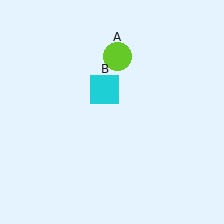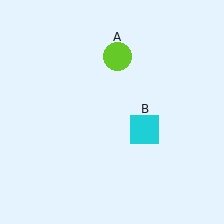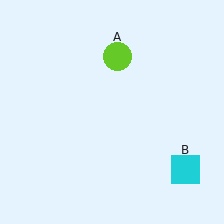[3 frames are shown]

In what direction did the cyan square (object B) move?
The cyan square (object B) moved down and to the right.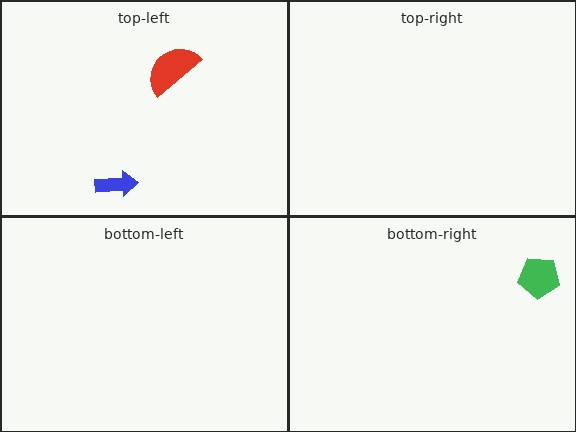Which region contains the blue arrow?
The top-left region.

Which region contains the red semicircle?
The top-left region.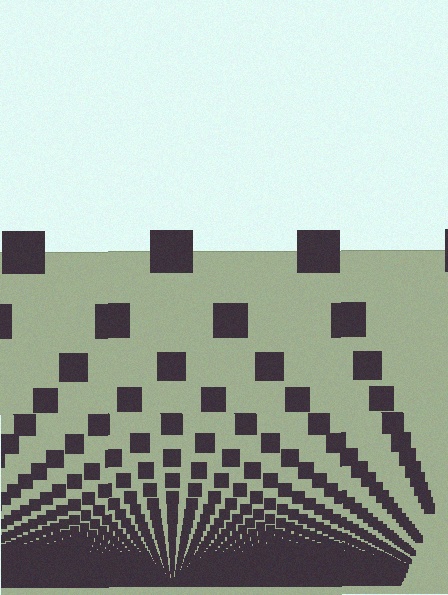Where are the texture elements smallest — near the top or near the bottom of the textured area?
Near the bottom.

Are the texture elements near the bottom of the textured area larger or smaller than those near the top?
Smaller. The gradient is inverted — elements near the bottom are smaller and denser.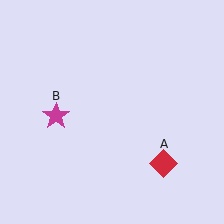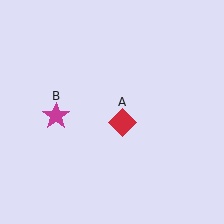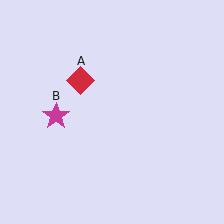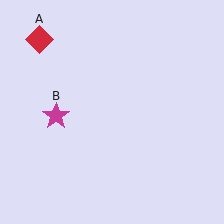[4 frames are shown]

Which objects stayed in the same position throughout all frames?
Magenta star (object B) remained stationary.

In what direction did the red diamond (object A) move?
The red diamond (object A) moved up and to the left.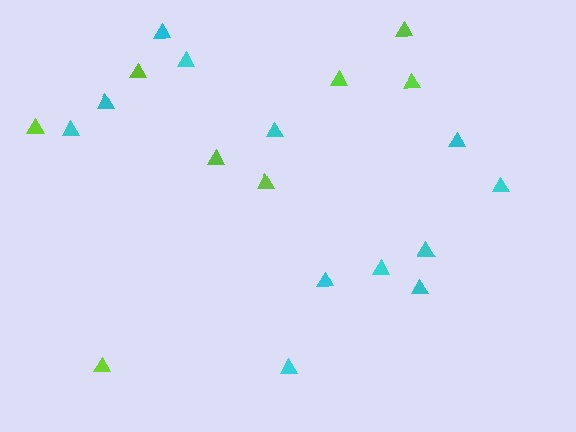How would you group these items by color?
There are 2 groups: one group of cyan triangles (12) and one group of lime triangles (8).